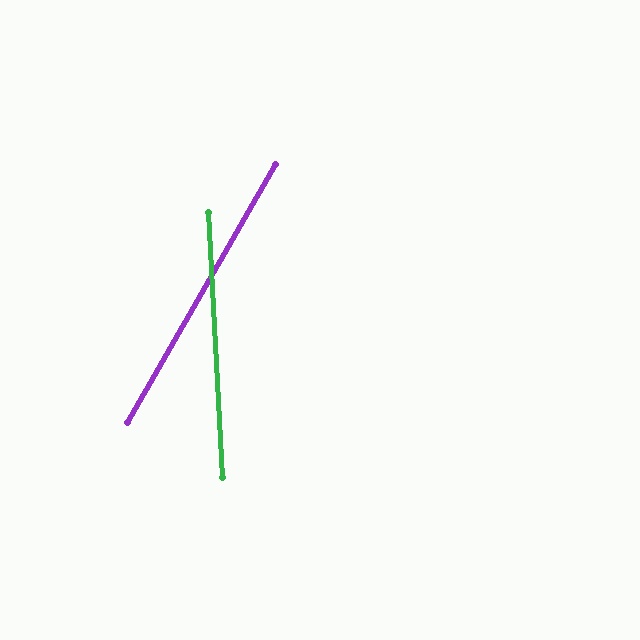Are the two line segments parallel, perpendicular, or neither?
Neither parallel nor perpendicular — they differ by about 33°.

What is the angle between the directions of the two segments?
Approximately 33 degrees.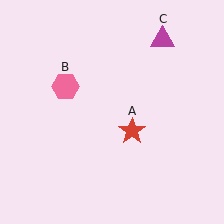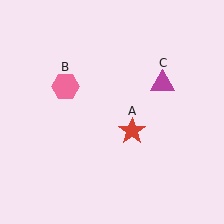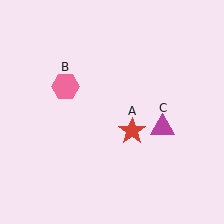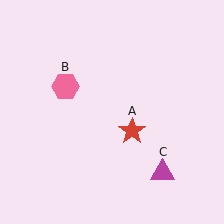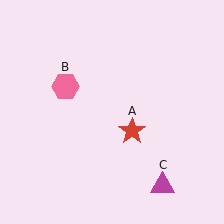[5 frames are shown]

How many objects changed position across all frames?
1 object changed position: magenta triangle (object C).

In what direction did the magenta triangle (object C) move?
The magenta triangle (object C) moved down.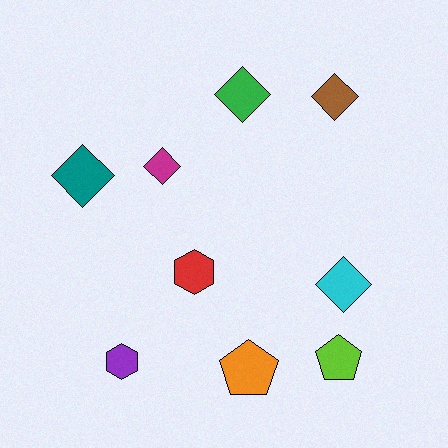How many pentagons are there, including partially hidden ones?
There are 2 pentagons.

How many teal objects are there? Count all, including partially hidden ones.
There is 1 teal object.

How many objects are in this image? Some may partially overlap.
There are 9 objects.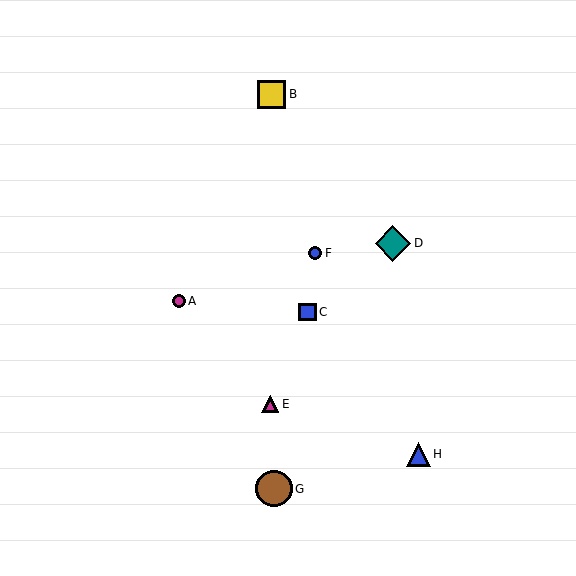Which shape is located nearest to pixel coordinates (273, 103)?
The yellow square (labeled B) at (272, 94) is nearest to that location.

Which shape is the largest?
The brown circle (labeled G) is the largest.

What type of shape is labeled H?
Shape H is a blue triangle.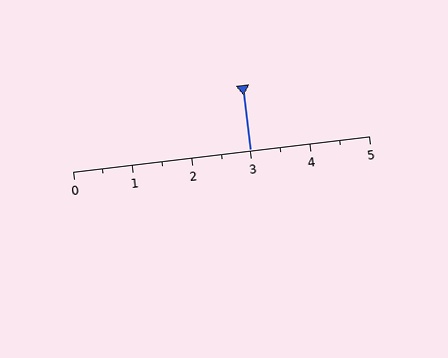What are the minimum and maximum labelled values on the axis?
The axis runs from 0 to 5.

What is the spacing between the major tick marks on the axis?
The major ticks are spaced 1 apart.